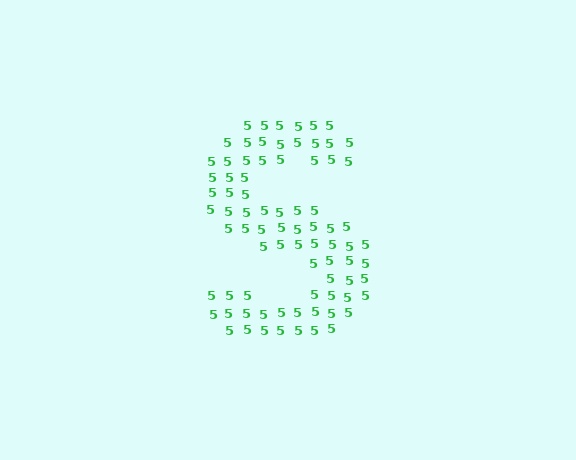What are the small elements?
The small elements are digit 5's.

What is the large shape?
The large shape is the letter S.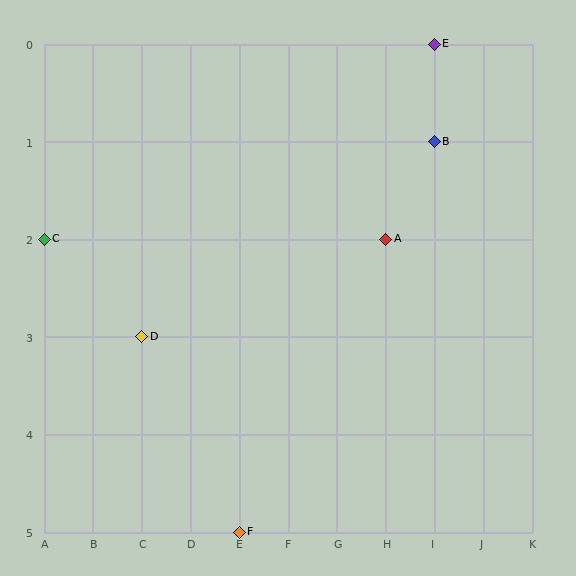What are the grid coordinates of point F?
Point F is at grid coordinates (E, 5).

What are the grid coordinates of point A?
Point A is at grid coordinates (H, 2).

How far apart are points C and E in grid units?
Points C and E are 8 columns and 2 rows apart (about 8.2 grid units diagonally).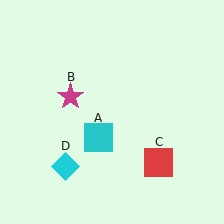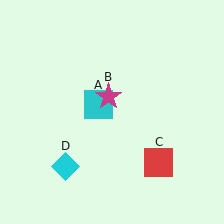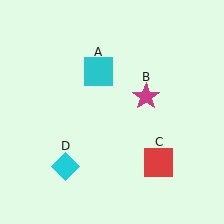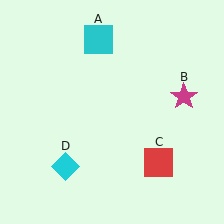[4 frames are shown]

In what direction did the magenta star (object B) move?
The magenta star (object B) moved right.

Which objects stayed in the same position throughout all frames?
Red square (object C) and cyan diamond (object D) remained stationary.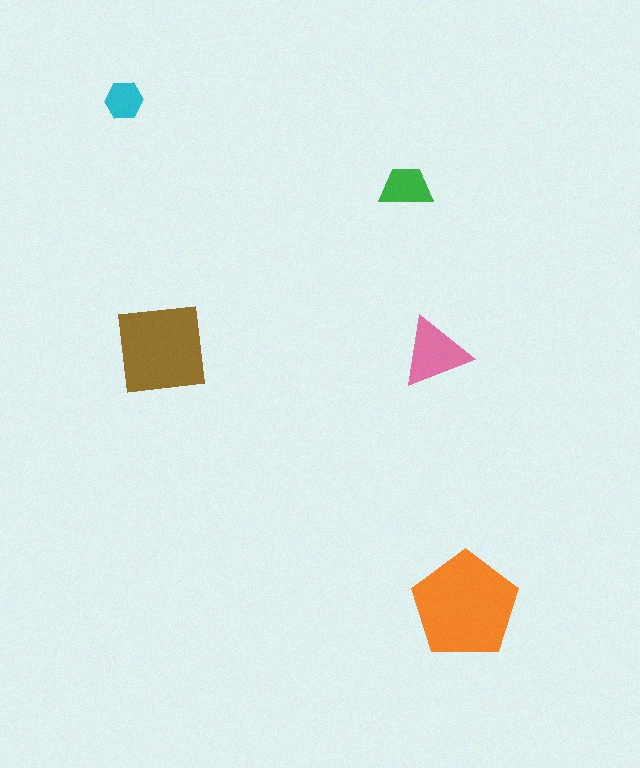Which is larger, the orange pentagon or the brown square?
The orange pentagon.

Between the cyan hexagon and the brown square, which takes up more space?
The brown square.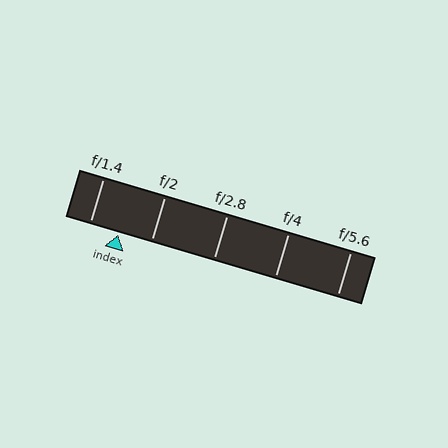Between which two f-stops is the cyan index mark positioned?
The index mark is between f/1.4 and f/2.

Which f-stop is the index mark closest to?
The index mark is closest to f/1.4.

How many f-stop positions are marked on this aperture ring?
There are 5 f-stop positions marked.